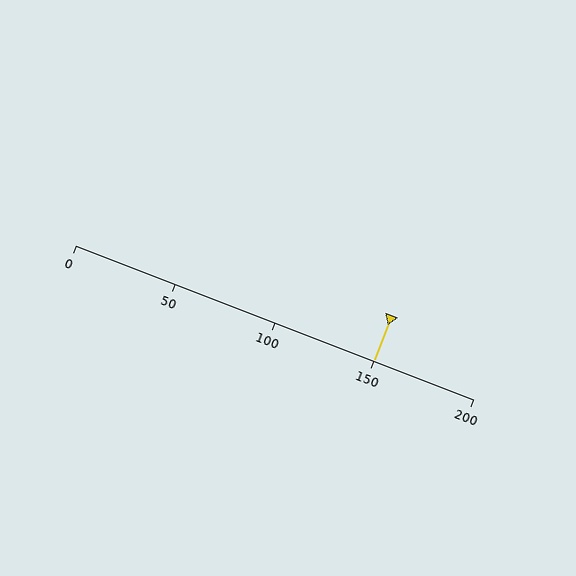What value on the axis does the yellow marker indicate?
The marker indicates approximately 150.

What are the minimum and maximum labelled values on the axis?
The axis runs from 0 to 200.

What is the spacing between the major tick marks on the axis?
The major ticks are spaced 50 apart.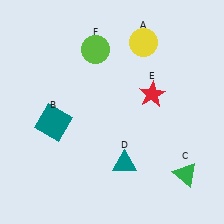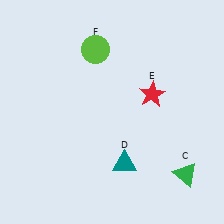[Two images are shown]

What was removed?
The teal square (B), the yellow circle (A) were removed in Image 2.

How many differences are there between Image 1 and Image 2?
There are 2 differences between the two images.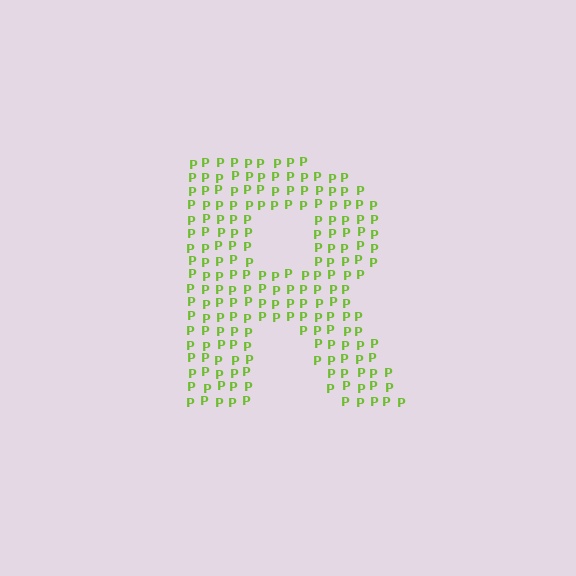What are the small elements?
The small elements are letter P's.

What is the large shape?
The large shape is the letter R.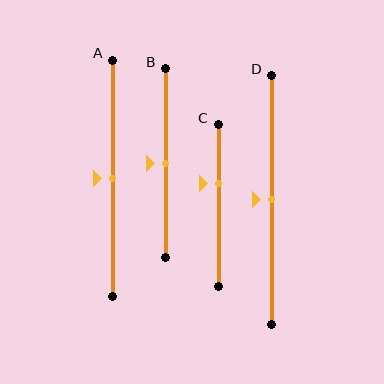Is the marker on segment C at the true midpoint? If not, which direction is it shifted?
No, the marker on segment C is shifted upward by about 14% of the segment length.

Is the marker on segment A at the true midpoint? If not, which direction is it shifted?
Yes, the marker on segment A is at the true midpoint.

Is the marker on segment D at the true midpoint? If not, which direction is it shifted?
Yes, the marker on segment D is at the true midpoint.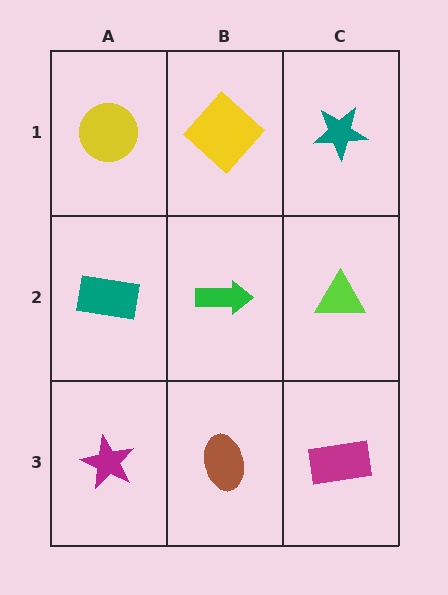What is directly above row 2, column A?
A yellow circle.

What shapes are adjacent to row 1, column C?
A lime triangle (row 2, column C), a yellow diamond (row 1, column B).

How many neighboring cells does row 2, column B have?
4.